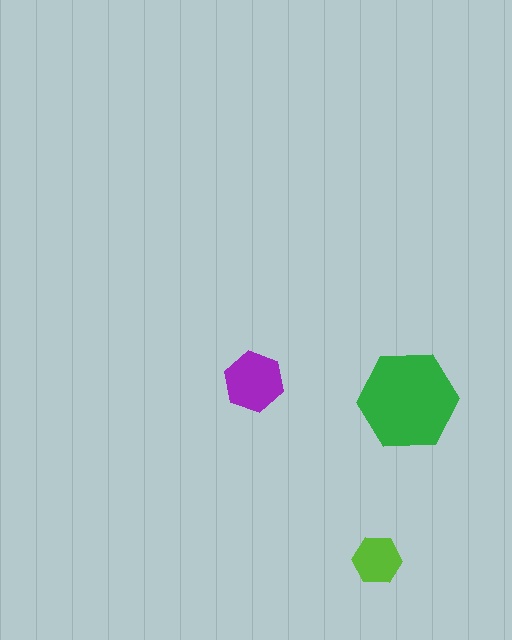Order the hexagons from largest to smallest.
the green one, the purple one, the lime one.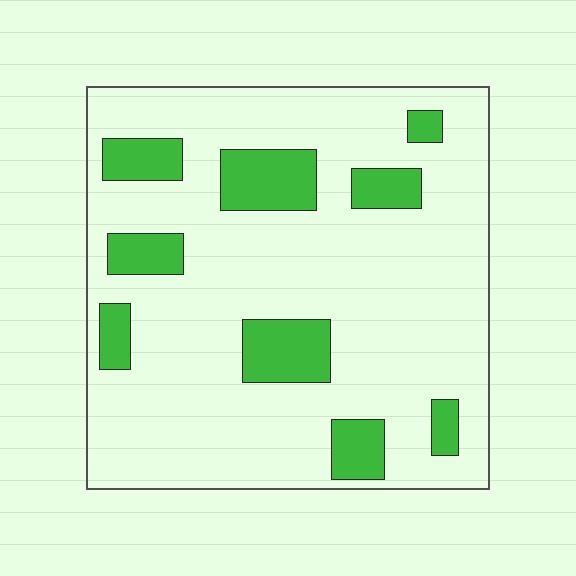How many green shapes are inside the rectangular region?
9.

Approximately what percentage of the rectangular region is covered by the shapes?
Approximately 20%.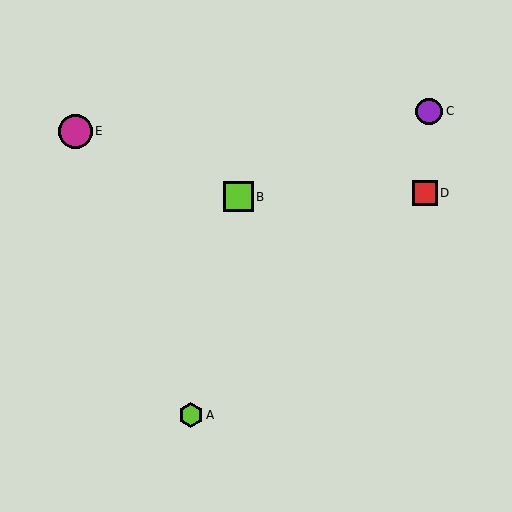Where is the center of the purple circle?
The center of the purple circle is at (429, 111).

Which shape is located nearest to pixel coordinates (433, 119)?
The purple circle (labeled C) at (429, 111) is nearest to that location.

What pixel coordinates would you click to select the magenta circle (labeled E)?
Click at (75, 131) to select the magenta circle E.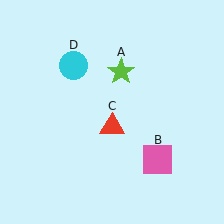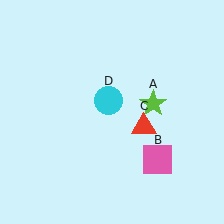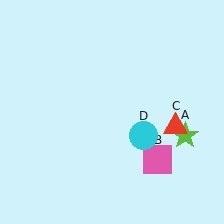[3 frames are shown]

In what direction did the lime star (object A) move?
The lime star (object A) moved down and to the right.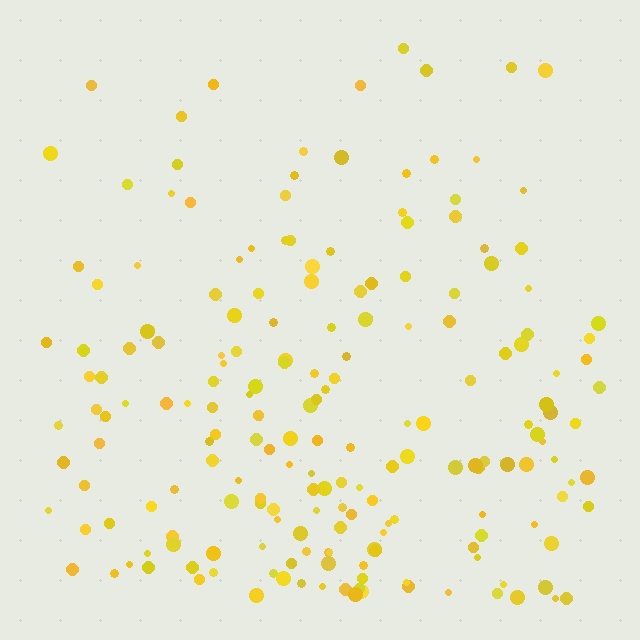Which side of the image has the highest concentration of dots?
The bottom.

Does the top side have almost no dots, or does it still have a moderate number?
Still a moderate number, just noticeably fewer than the bottom.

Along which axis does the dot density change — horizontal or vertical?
Vertical.